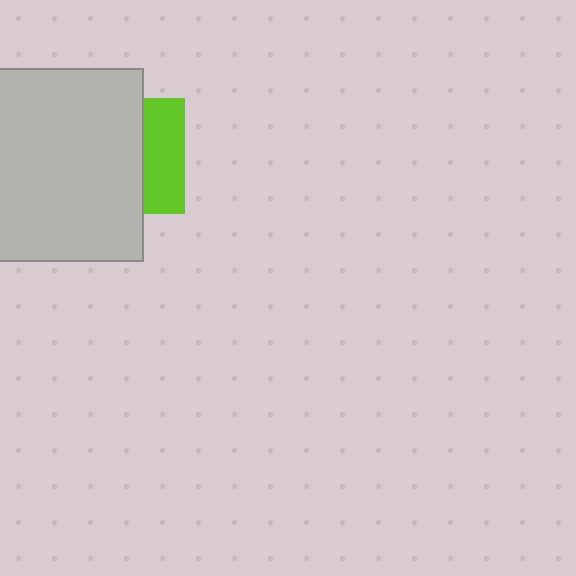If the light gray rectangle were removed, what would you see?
You would see the complete lime square.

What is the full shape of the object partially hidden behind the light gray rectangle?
The partially hidden object is a lime square.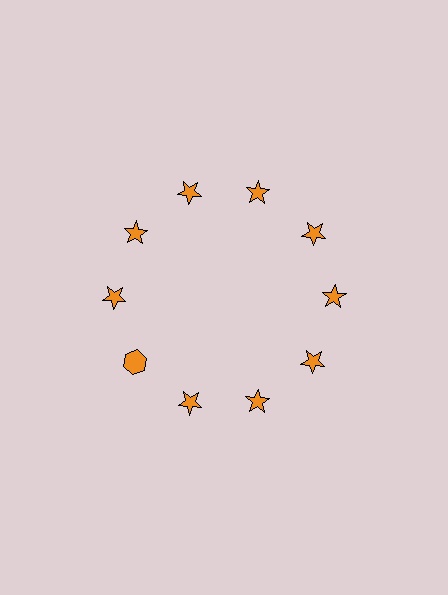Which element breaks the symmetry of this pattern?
The orange hexagon at roughly the 8 o'clock position breaks the symmetry. All other shapes are orange stars.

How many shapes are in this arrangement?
There are 10 shapes arranged in a ring pattern.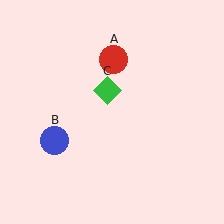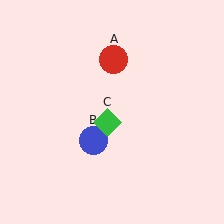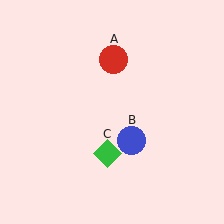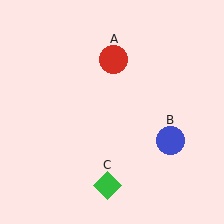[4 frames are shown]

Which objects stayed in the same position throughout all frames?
Red circle (object A) remained stationary.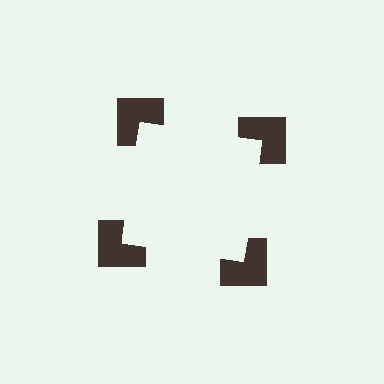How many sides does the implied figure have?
4 sides.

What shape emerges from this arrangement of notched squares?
An illusory square — its edges are inferred from the aligned wedge cuts in the notched squares, not physically drawn.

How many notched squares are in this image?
There are 4 — one at each vertex of the illusory square.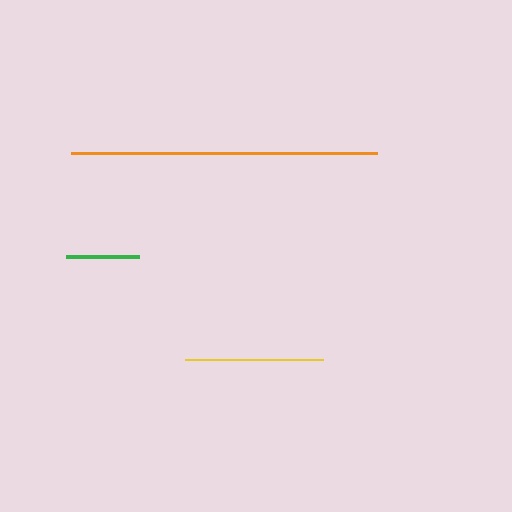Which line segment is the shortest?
The green line is the shortest at approximately 73 pixels.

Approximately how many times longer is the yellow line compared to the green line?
The yellow line is approximately 1.9 times the length of the green line.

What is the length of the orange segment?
The orange segment is approximately 305 pixels long.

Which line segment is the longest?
The orange line is the longest at approximately 305 pixels.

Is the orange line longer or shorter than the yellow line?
The orange line is longer than the yellow line.